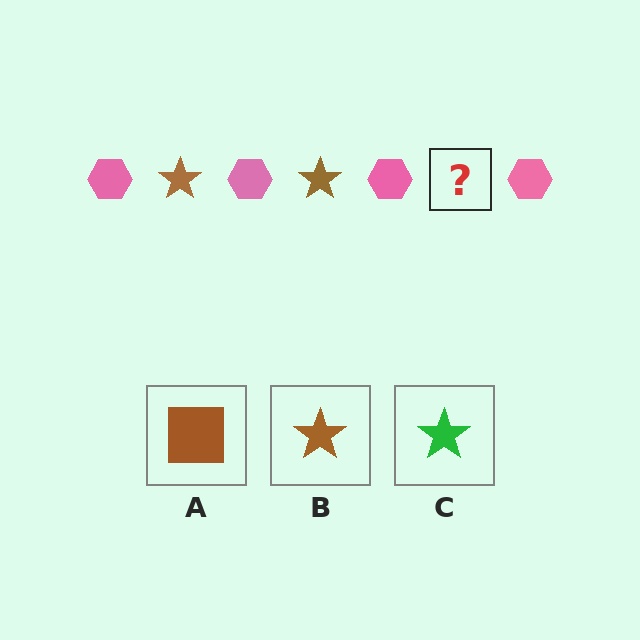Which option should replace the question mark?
Option B.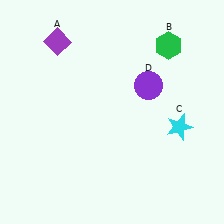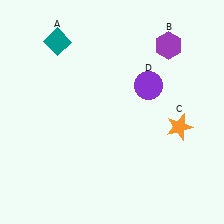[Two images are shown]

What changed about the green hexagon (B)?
In Image 1, B is green. In Image 2, it changed to purple.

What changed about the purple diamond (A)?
In Image 1, A is purple. In Image 2, it changed to teal.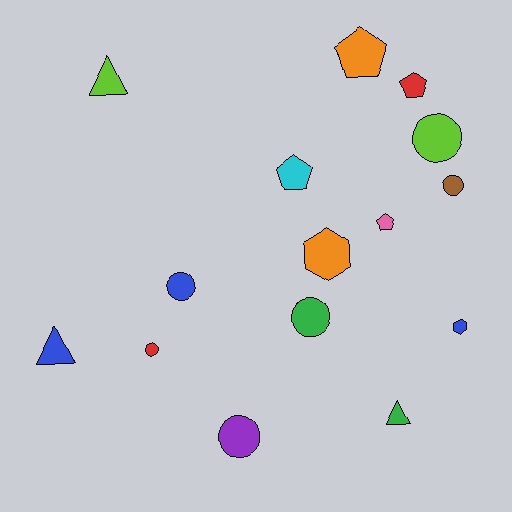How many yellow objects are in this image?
There are no yellow objects.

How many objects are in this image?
There are 15 objects.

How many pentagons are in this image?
There are 4 pentagons.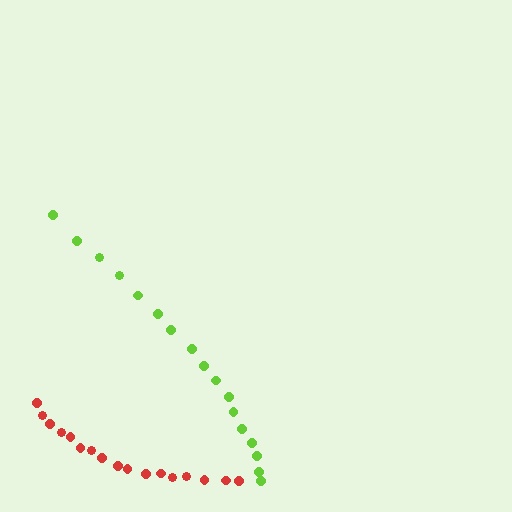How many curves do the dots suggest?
There are 2 distinct paths.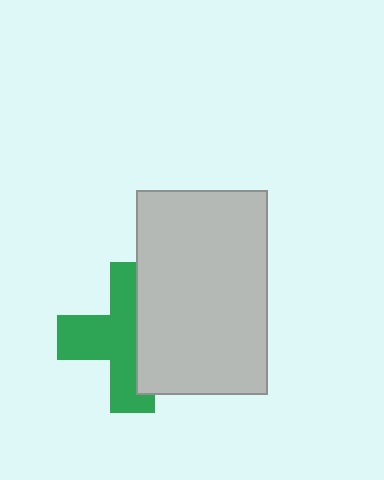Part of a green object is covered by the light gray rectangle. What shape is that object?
It is a cross.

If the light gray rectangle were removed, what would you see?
You would see the complete green cross.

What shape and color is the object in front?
The object in front is a light gray rectangle.